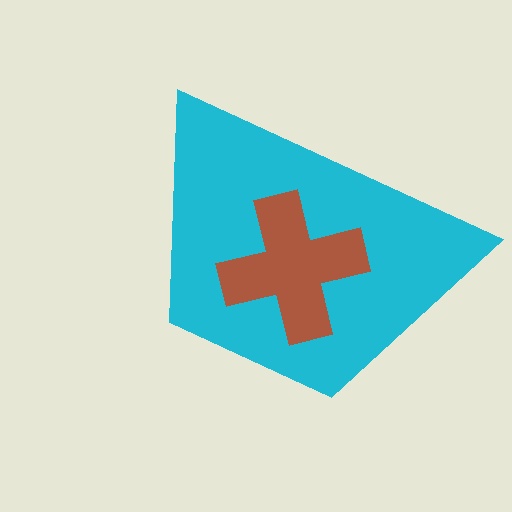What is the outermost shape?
The cyan trapezoid.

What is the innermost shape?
The brown cross.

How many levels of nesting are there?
2.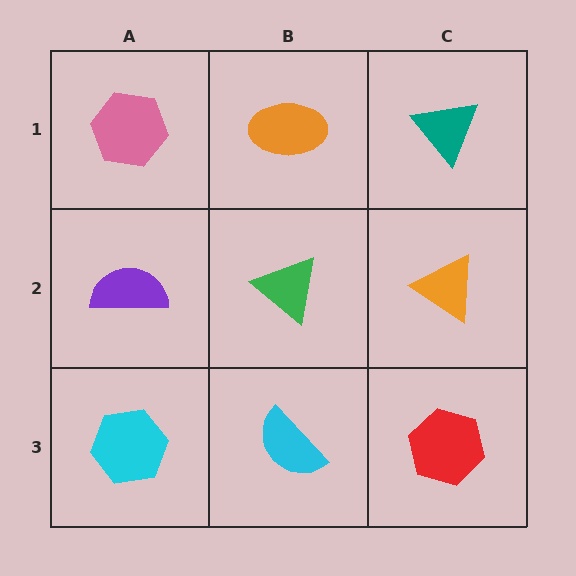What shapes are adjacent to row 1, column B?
A green triangle (row 2, column B), a pink hexagon (row 1, column A), a teal triangle (row 1, column C).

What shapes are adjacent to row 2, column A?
A pink hexagon (row 1, column A), a cyan hexagon (row 3, column A), a green triangle (row 2, column B).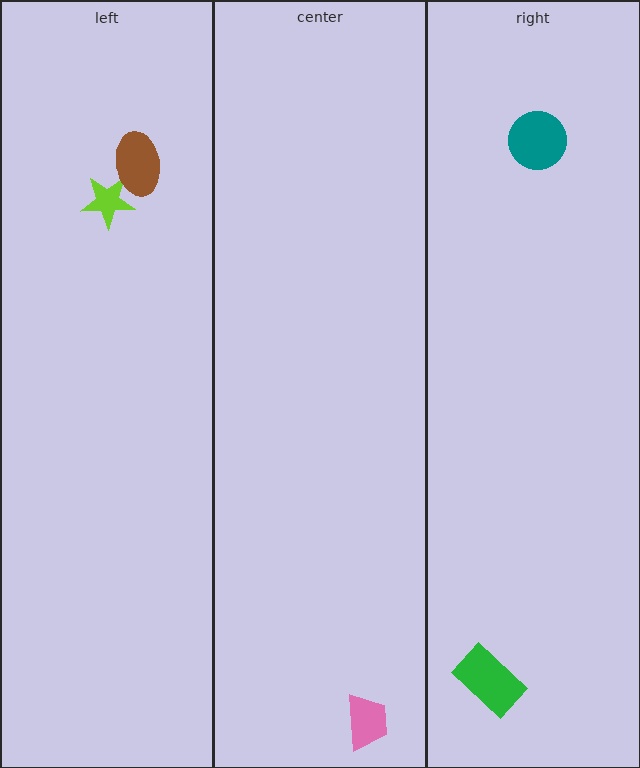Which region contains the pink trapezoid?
The center region.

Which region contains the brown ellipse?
The left region.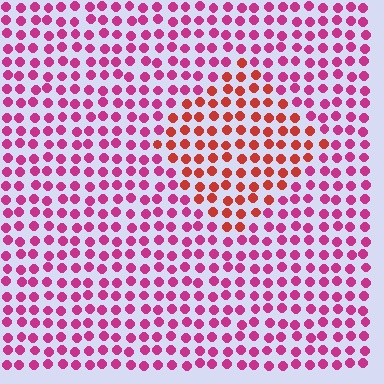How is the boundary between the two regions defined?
The boundary is defined purely by a slight shift in hue (about 39 degrees). Spacing, size, and orientation are identical on both sides.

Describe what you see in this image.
The image is filled with small magenta elements in a uniform arrangement. A diamond-shaped region is visible where the elements are tinted to a slightly different hue, forming a subtle color boundary.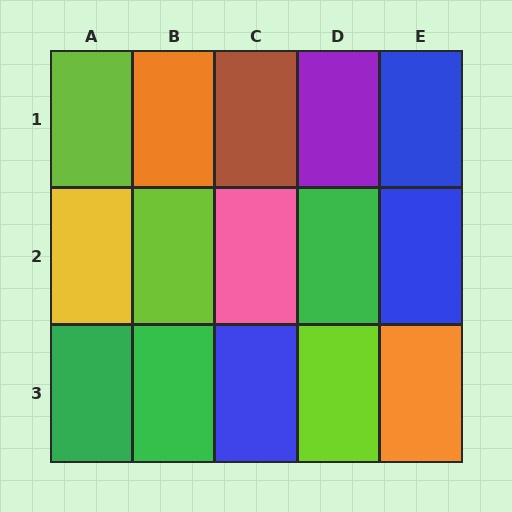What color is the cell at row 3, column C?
Blue.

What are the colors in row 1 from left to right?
Lime, orange, brown, purple, blue.